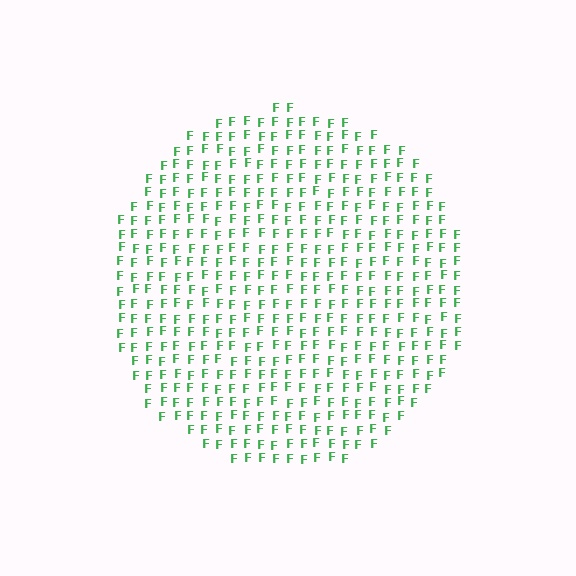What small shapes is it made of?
It is made of small letter F's.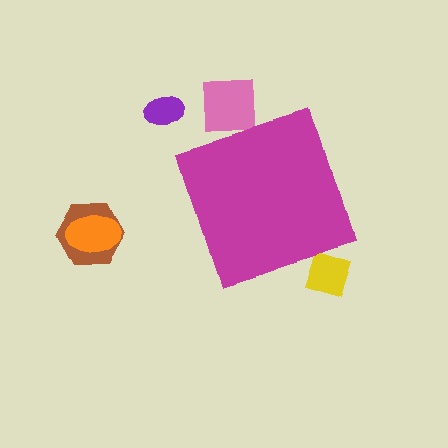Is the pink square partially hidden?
Yes, the pink square is partially hidden behind the magenta diamond.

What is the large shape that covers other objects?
A magenta diamond.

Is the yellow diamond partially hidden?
Yes, the yellow diamond is partially hidden behind the magenta diamond.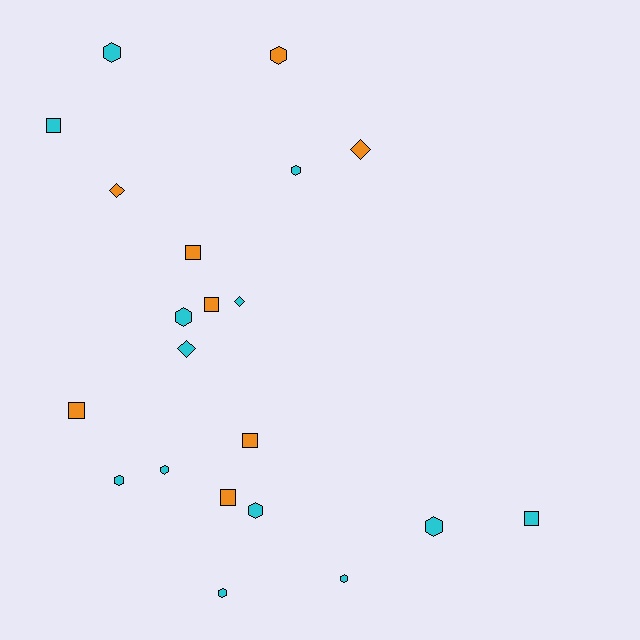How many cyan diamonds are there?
There are 2 cyan diamonds.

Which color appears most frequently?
Cyan, with 13 objects.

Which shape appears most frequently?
Hexagon, with 10 objects.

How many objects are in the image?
There are 21 objects.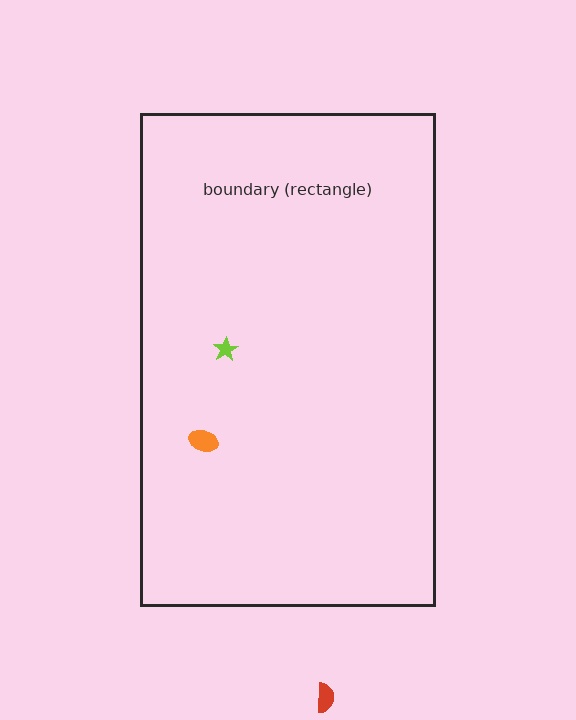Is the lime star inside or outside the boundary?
Inside.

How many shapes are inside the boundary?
2 inside, 1 outside.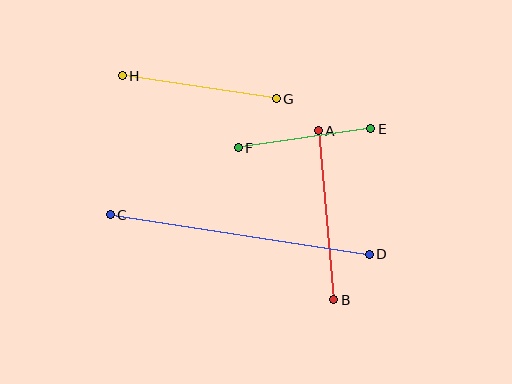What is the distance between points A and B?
The distance is approximately 170 pixels.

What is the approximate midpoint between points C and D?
The midpoint is at approximately (240, 235) pixels.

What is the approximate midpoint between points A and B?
The midpoint is at approximately (326, 215) pixels.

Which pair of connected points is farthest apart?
Points C and D are farthest apart.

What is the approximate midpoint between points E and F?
The midpoint is at approximately (304, 138) pixels.